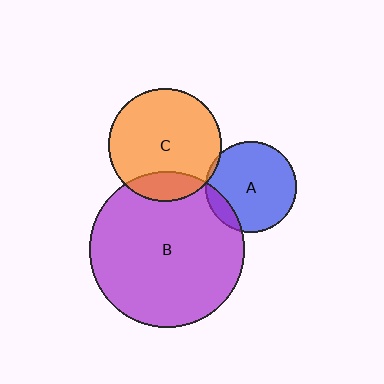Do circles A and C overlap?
Yes.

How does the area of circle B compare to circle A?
Approximately 3.0 times.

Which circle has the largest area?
Circle B (purple).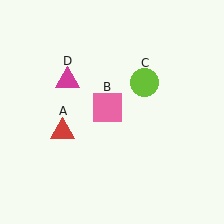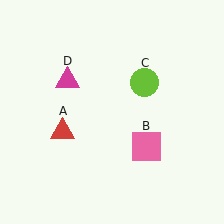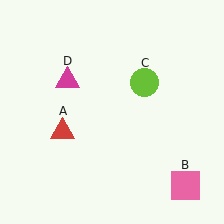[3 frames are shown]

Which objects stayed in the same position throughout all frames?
Red triangle (object A) and lime circle (object C) and magenta triangle (object D) remained stationary.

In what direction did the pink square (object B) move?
The pink square (object B) moved down and to the right.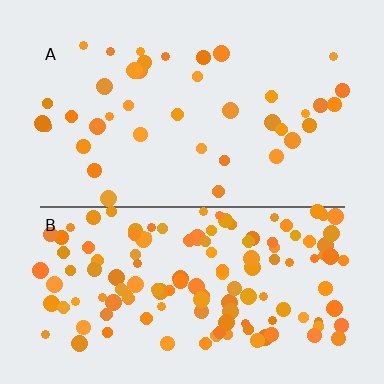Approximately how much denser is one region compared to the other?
Approximately 3.5× — region B over region A.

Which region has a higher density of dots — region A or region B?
B (the bottom).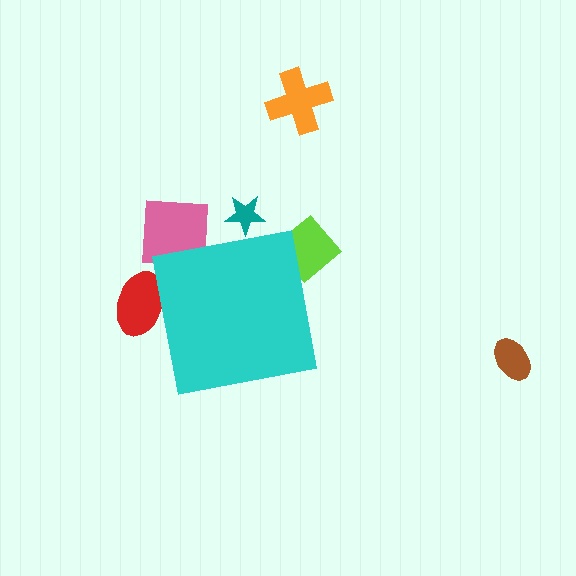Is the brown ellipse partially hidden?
No, the brown ellipse is fully visible.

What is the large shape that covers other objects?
A cyan square.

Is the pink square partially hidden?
Yes, the pink square is partially hidden behind the cyan square.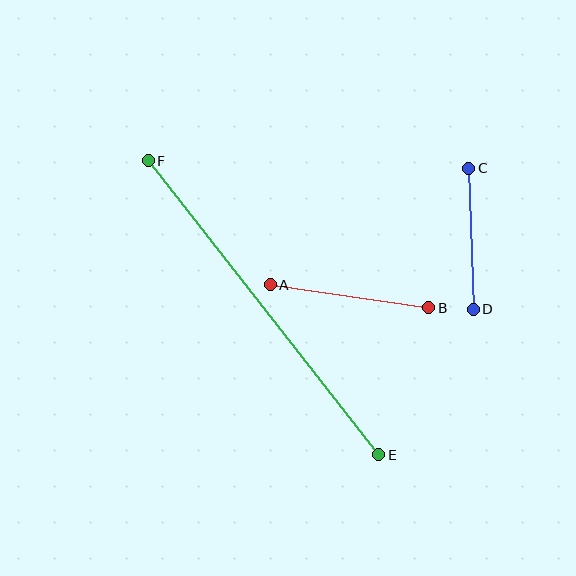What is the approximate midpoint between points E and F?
The midpoint is at approximately (263, 308) pixels.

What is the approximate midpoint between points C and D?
The midpoint is at approximately (471, 239) pixels.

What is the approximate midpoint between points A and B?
The midpoint is at approximately (350, 296) pixels.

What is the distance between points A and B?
The distance is approximately 160 pixels.